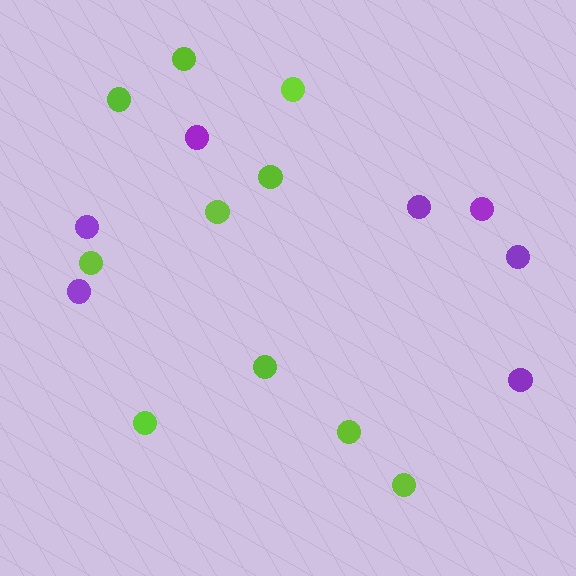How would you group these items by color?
There are 2 groups: one group of purple circles (7) and one group of lime circles (10).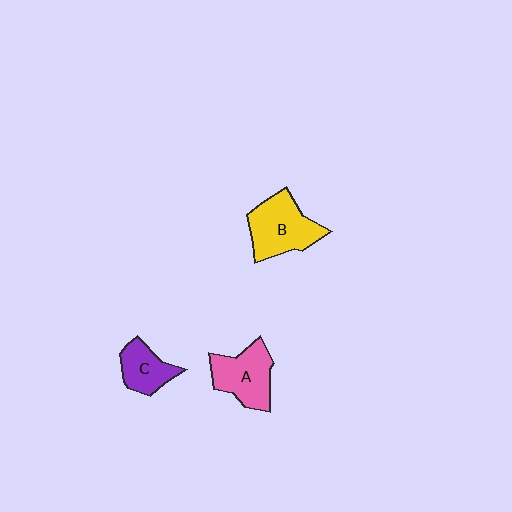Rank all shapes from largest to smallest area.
From largest to smallest: B (yellow), A (pink), C (purple).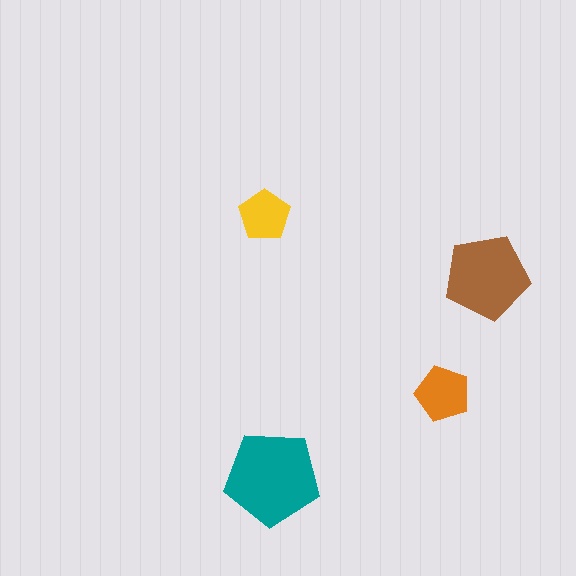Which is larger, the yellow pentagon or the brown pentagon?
The brown one.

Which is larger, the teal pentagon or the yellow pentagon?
The teal one.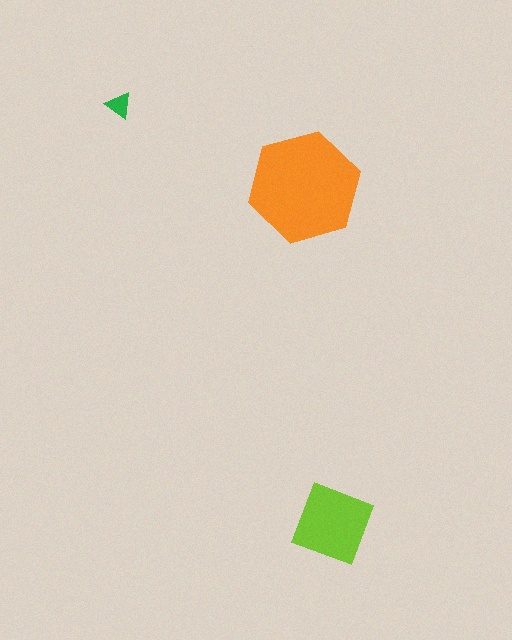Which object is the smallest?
The green triangle.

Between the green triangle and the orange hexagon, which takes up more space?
The orange hexagon.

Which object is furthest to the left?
The green triangle is leftmost.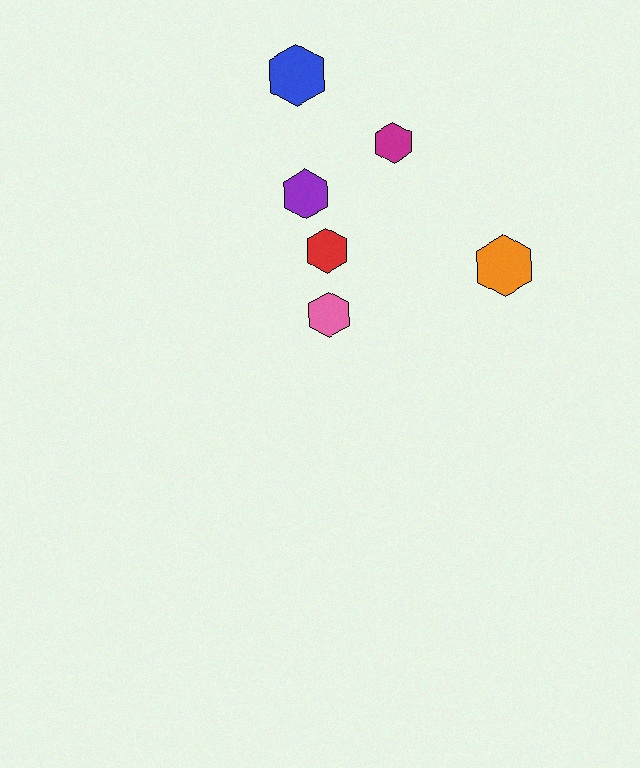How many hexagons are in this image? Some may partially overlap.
There are 6 hexagons.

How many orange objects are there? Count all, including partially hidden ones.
There is 1 orange object.